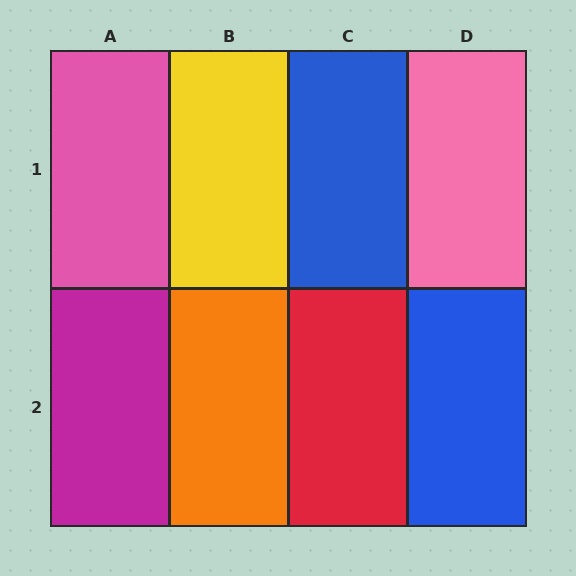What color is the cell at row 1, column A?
Pink.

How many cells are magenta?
1 cell is magenta.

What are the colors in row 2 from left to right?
Magenta, orange, red, blue.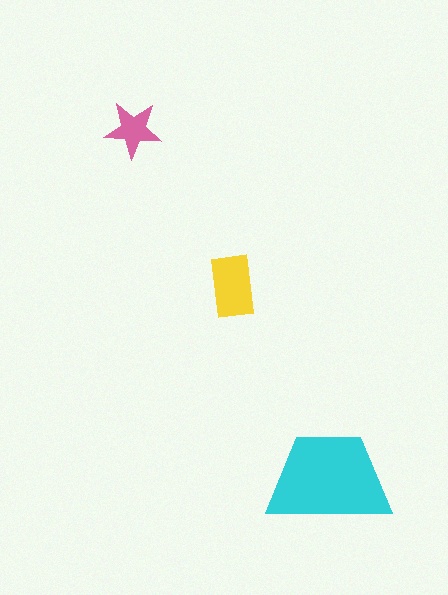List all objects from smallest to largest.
The pink star, the yellow rectangle, the cyan trapezoid.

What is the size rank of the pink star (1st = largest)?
3rd.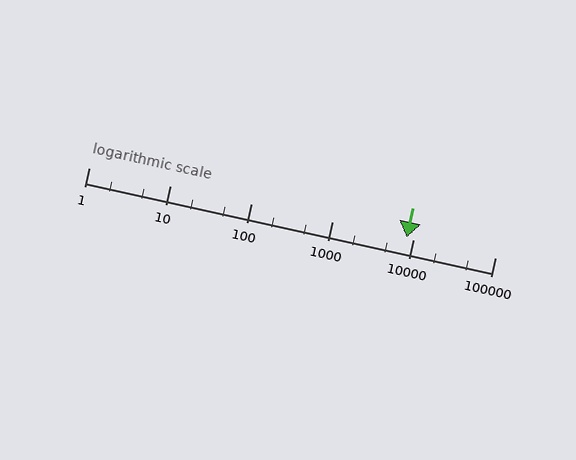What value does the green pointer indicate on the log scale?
The pointer indicates approximately 8200.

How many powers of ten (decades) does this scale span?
The scale spans 5 decades, from 1 to 100000.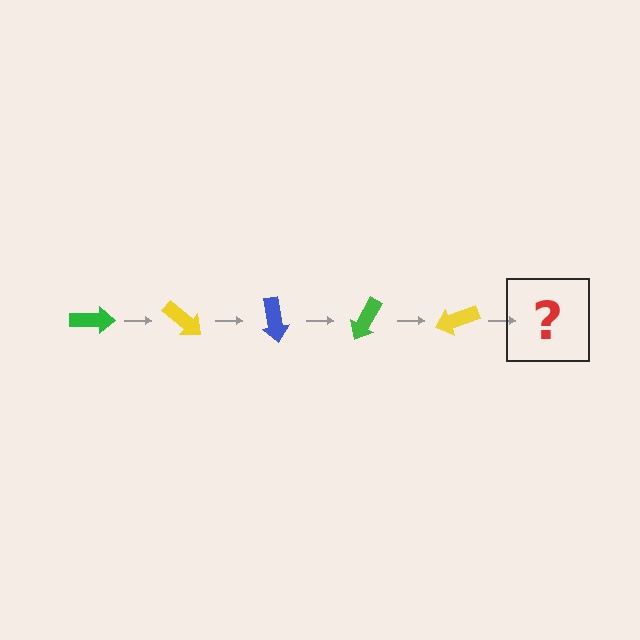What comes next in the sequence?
The next element should be a blue arrow, rotated 200 degrees from the start.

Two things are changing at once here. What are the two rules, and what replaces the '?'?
The two rules are that it rotates 40 degrees each step and the color cycles through green, yellow, and blue. The '?' should be a blue arrow, rotated 200 degrees from the start.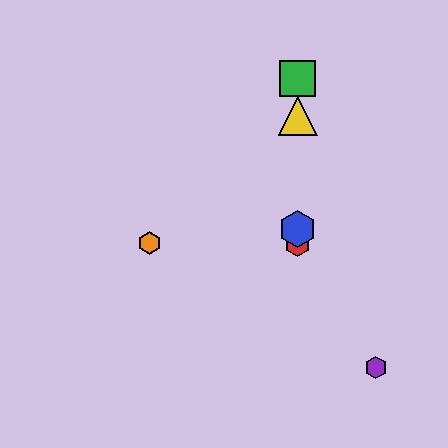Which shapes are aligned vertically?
The red hexagon, the blue hexagon, the green square, the yellow triangle are aligned vertically.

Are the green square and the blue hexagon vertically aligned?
Yes, both are at x≈298.